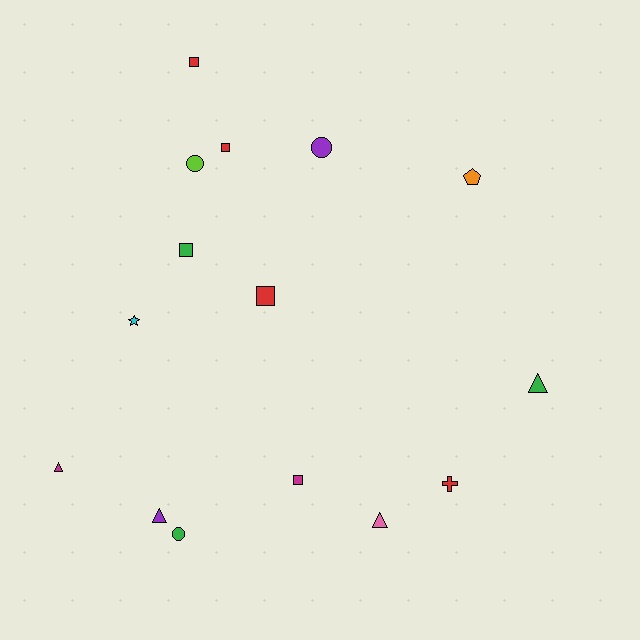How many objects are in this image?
There are 15 objects.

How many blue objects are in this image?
There are no blue objects.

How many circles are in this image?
There are 3 circles.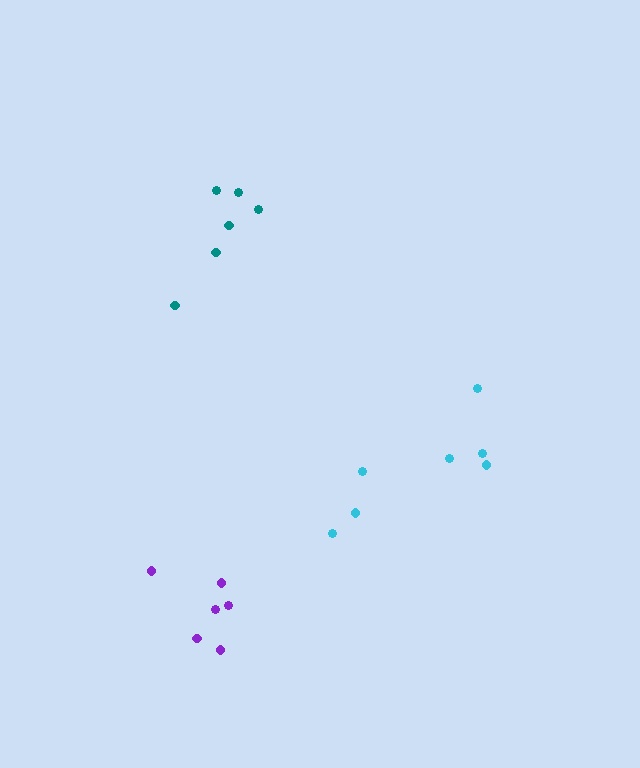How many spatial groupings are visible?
There are 3 spatial groupings.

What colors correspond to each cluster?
The clusters are colored: cyan, teal, purple.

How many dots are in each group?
Group 1: 7 dots, Group 2: 6 dots, Group 3: 6 dots (19 total).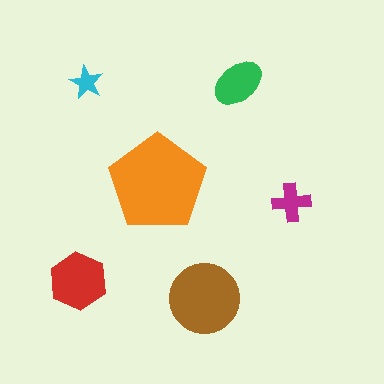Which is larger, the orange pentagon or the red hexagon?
The orange pentagon.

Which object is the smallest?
The cyan star.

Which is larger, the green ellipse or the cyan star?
The green ellipse.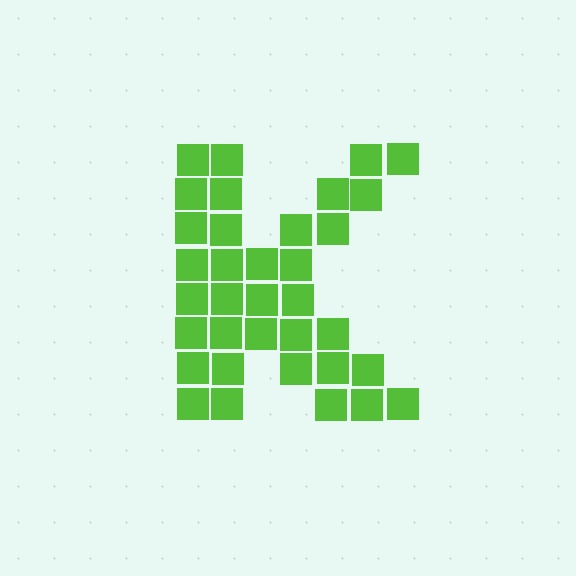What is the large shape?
The large shape is the letter K.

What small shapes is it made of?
It is made of small squares.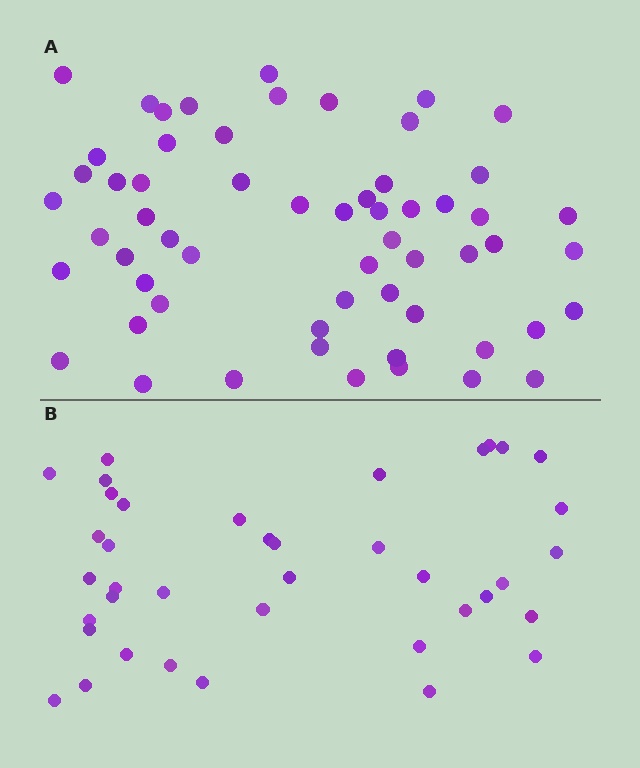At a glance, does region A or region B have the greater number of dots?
Region A (the top region) has more dots.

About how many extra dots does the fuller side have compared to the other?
Region A has approximately 20 more dots than region B.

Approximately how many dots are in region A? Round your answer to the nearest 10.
About 60 dots. (The exact count is 59, which rounds to 60.)